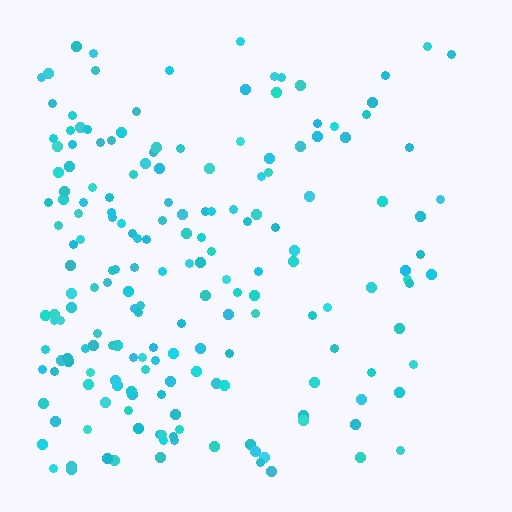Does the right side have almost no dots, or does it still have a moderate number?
Still a moderate number, just noticeably fewer than the left.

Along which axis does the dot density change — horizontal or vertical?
Horizontal.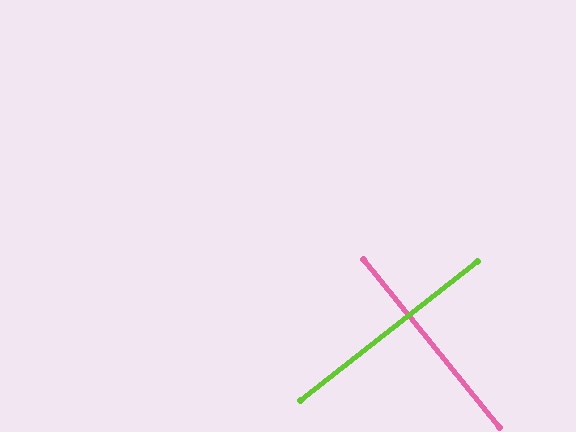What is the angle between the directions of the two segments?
Approximately 90 degrees.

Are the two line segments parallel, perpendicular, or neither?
Perpendicular — they meet at approximately 90°.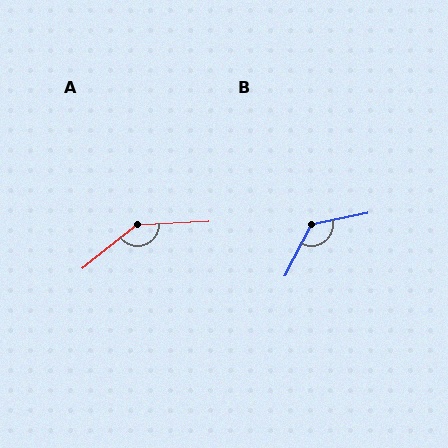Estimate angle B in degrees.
Approximately 128 degrees.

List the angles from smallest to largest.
B (128°), A (145°).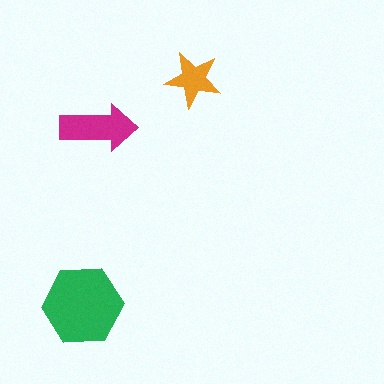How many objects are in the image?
There are 3 objects in the image.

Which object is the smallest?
The orange star.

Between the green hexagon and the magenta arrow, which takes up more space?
The green hexagon.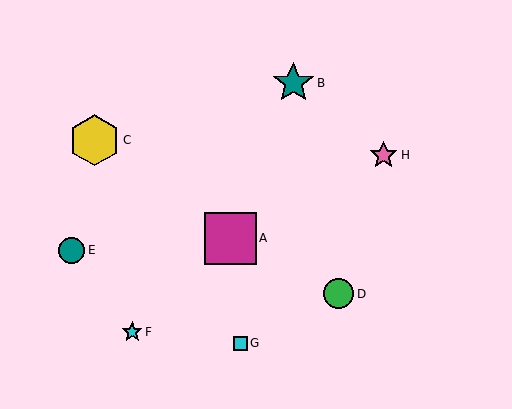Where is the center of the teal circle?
The center of the teal circle is at (72, 250).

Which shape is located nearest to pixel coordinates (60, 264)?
The teal circle (labeled E) at (72, 250) is nearest to that location.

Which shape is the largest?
The magenta square (labeled A) is the largest.